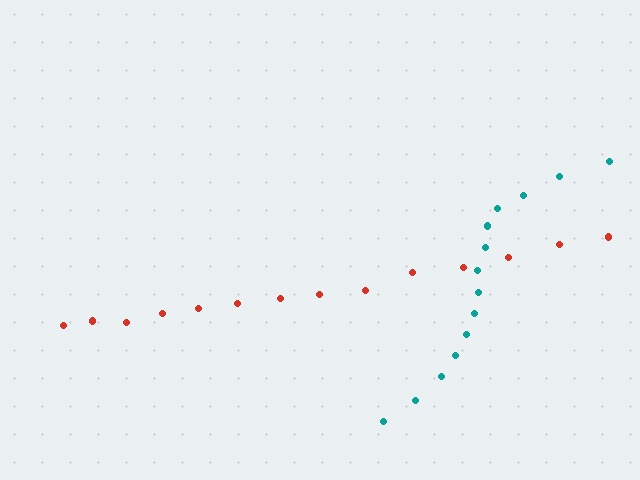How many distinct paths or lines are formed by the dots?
There are 2 distinct paths.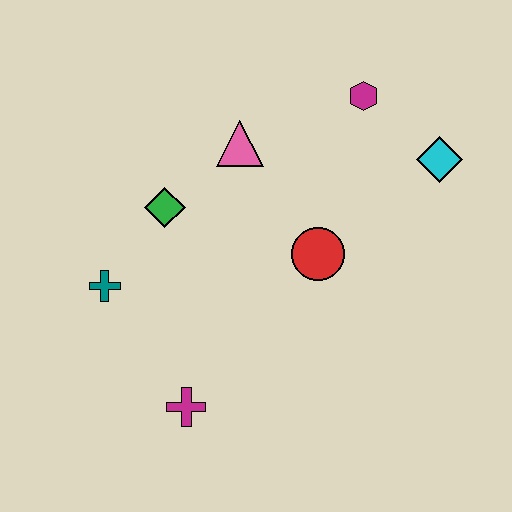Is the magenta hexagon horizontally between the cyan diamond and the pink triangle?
Yes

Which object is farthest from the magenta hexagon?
The magenta cross is farthest from the magenta hexagon.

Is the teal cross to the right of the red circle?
No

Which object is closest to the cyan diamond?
The magenta hexagon is closest to the cyan diamond.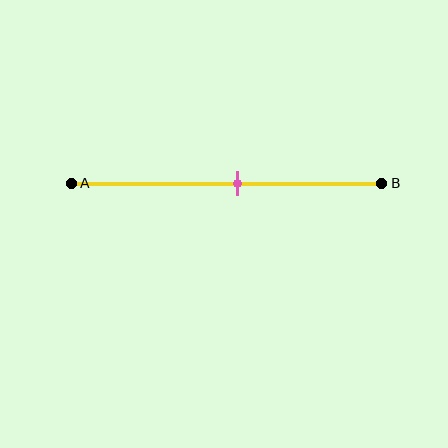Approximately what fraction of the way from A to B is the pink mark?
The pink mark is approximately 55% of the way from A to B.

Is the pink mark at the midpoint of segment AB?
No, the mark is at about 55% from A, not at the 50% midpoint.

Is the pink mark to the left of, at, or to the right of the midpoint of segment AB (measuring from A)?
The pink mark is to the right of the midpoint of segment AB.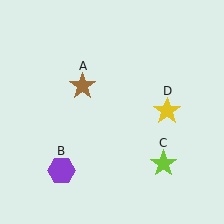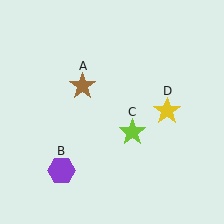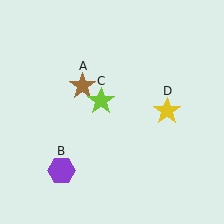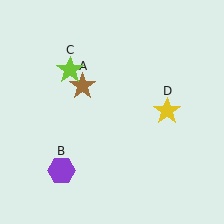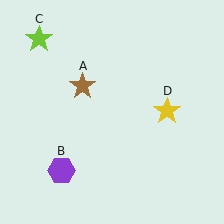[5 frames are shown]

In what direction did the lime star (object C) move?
The lime star (object C) moved up and to the left.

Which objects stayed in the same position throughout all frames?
Brown star (object A) and purple hexagon (object B) and yellow star (object D) remained stationary.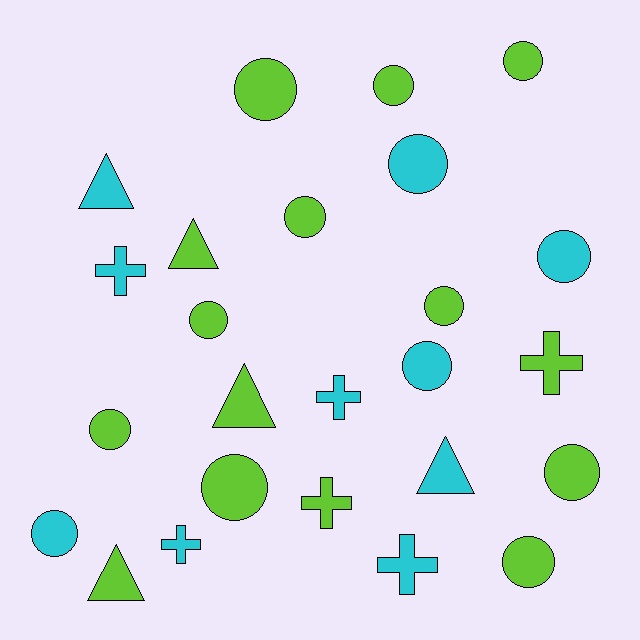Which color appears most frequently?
Lime, with 15 objects.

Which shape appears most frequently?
Circle, with 14 objects.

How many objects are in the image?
There are 25 objects.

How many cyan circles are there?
There are 4 cyan circles.